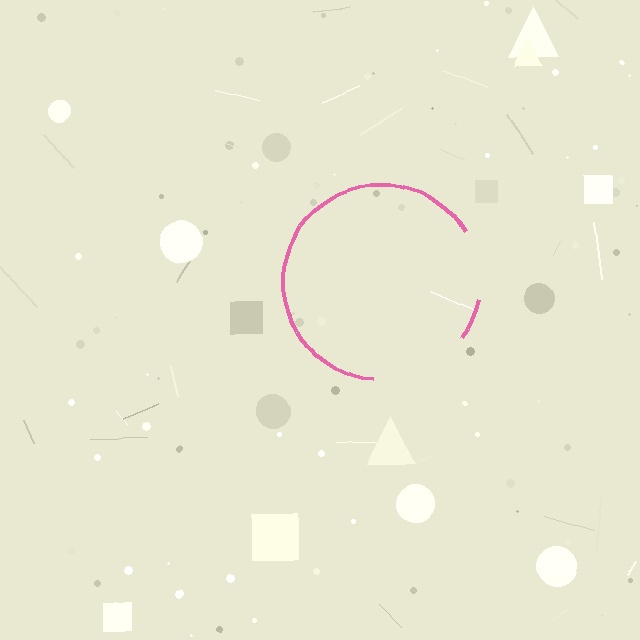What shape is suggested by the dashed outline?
The dashed outline suggests a circle.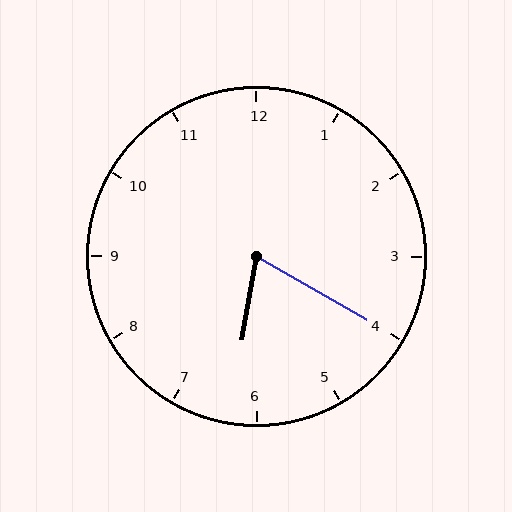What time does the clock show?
6:20.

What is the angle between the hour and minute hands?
Approximately 70 degrees.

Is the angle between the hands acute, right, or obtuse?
It is acute.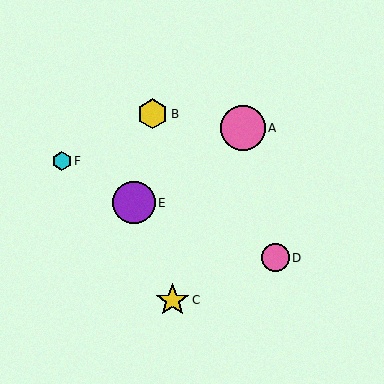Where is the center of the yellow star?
The center of the yellow star is at (172, 300).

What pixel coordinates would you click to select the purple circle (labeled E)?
Click at (134, 203) to select the purple circle E.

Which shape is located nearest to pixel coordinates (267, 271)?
The pink circle (labeled D) at (275, 258) is nearest to that location.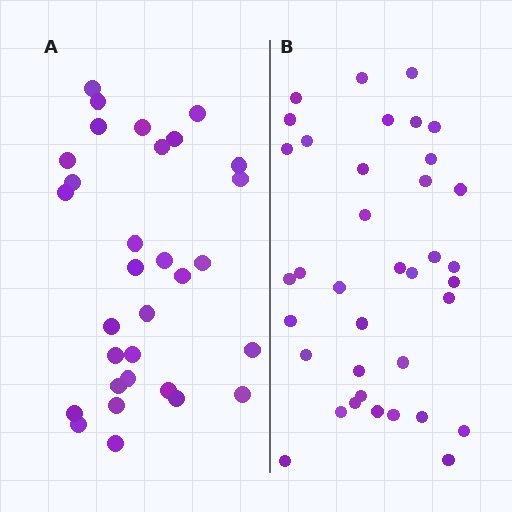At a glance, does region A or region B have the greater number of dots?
Region B (the right region) has more dots.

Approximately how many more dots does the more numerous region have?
Region B has about 6 more dots than region A.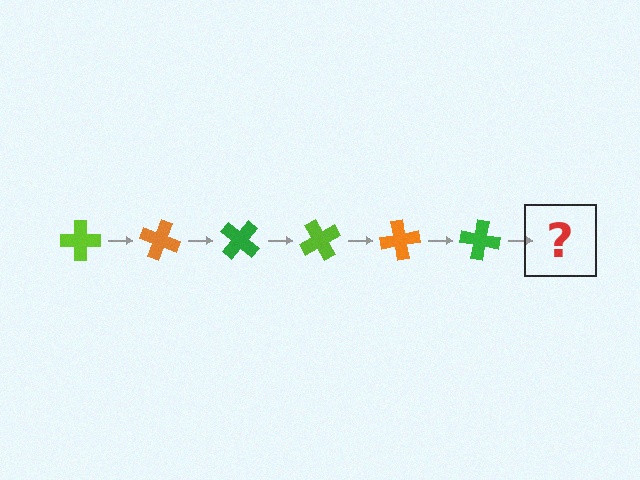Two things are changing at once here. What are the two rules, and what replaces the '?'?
The two rules are that it rotates 20 degrees each step and the color cycles through lime, orange, and green. The '?' should be a lime cross, rotated 120 degrees from the start.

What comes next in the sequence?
The next element should be a lime cross, rotated 120 degrees from the start.